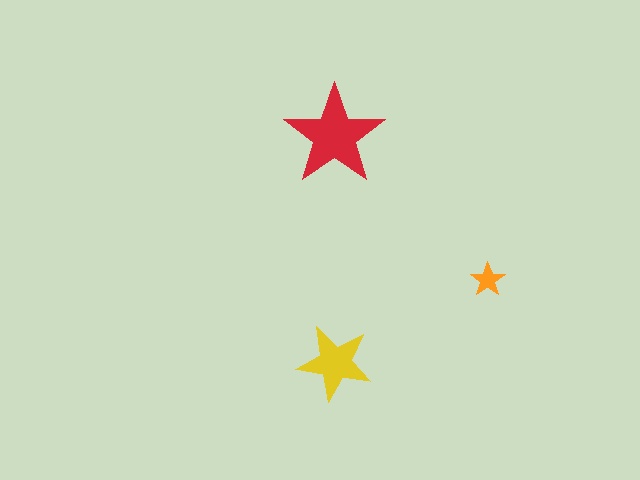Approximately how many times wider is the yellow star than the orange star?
About 2 times wider.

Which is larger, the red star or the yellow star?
The red one.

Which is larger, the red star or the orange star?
The red one.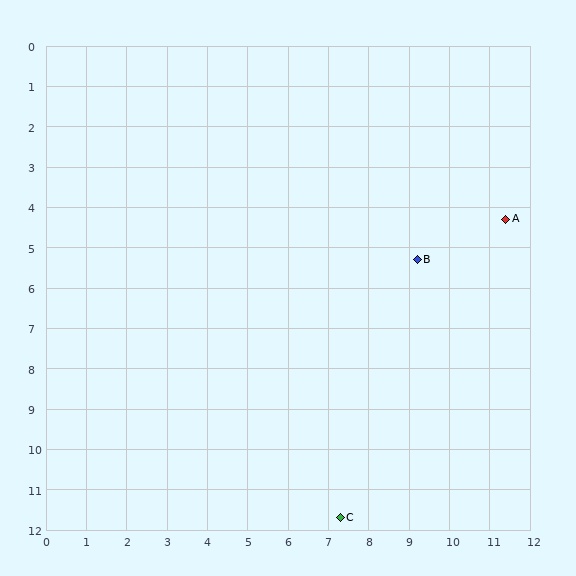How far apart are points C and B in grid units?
Points C and B are about 6.7 grid units apart.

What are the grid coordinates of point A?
Point A is at approximately (11.4, 4.3).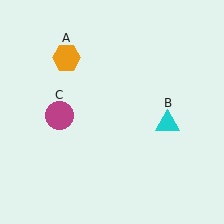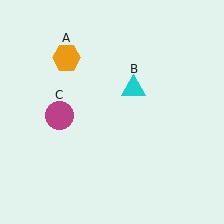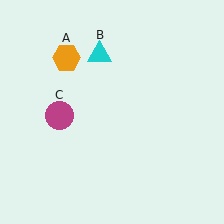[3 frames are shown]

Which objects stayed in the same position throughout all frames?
Orange hexagon (object A) and magenta circle (object C) remained stationary.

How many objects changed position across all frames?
1 object changed position: cyan triangle (object B).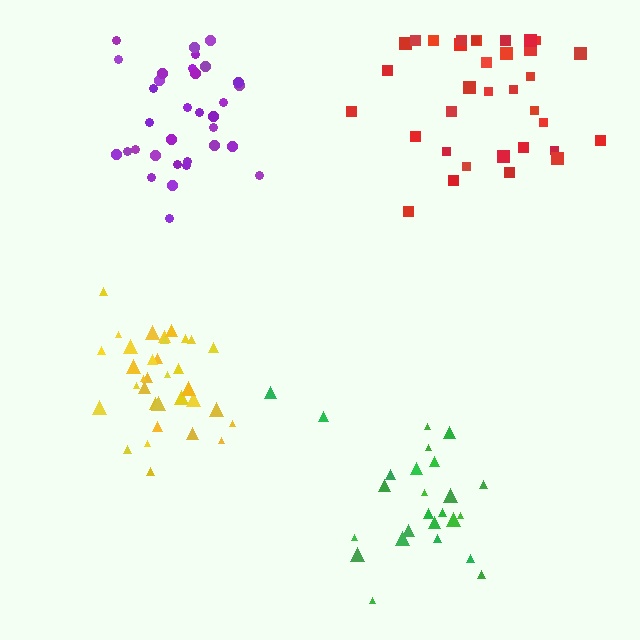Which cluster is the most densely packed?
Yellow.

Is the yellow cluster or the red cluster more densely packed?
Yellow.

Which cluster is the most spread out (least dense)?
Green.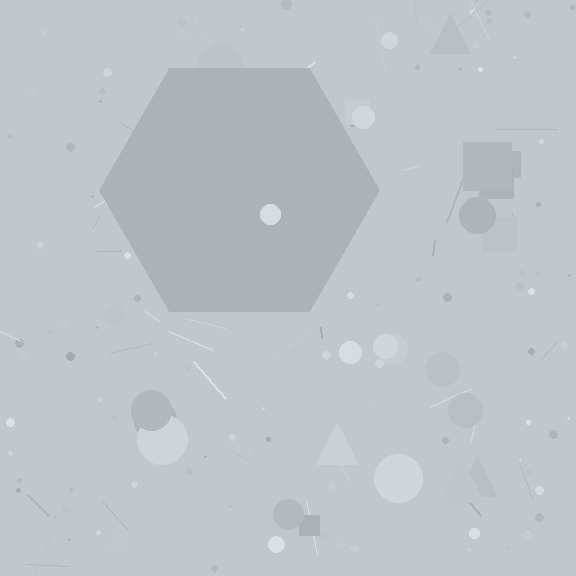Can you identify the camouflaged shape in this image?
The camouflaged shape is a hexagon.